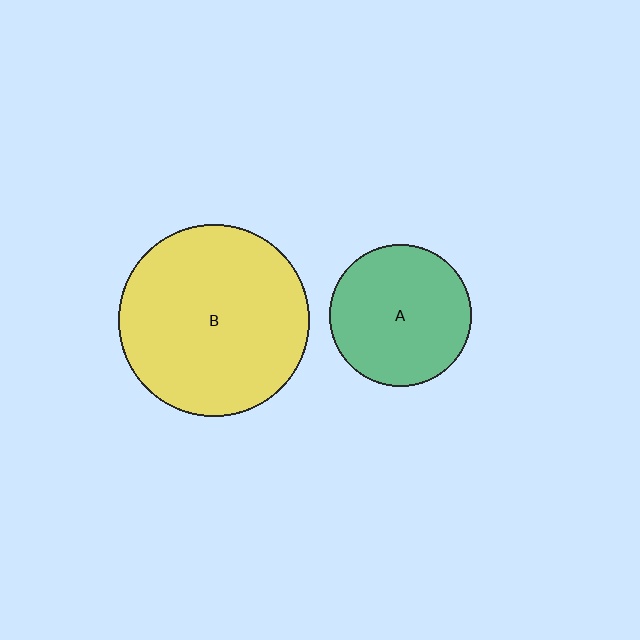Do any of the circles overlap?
No, none of the circles overlap.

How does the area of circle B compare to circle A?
Approximately 1.8 times.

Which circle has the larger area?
Circle B (yellow).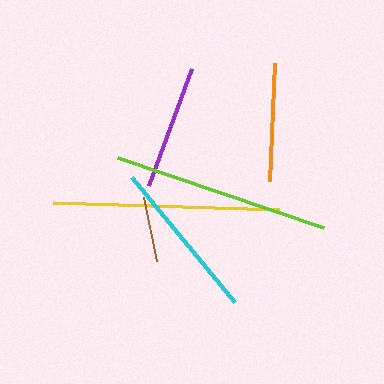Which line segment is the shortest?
The brown line is the shortest at approximately 66 pixels.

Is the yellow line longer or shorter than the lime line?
The yellow line is longer than the lime line.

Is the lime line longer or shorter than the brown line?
The lime line is longer than the brown line.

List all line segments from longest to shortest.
From longest to shortest: yellow, lime, cyan, purple, orange, brown.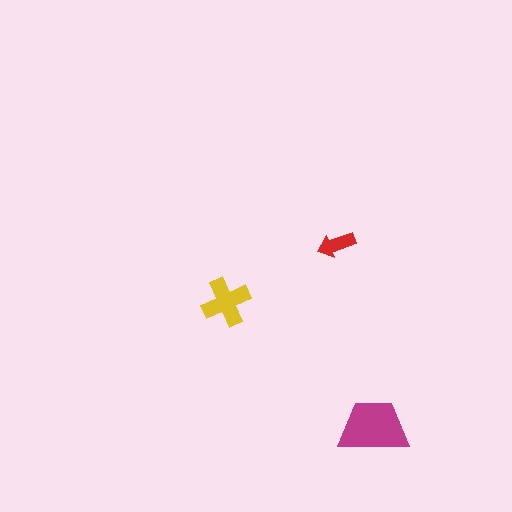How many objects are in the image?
There are 3 objects in the image.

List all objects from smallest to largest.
The red arrow, the yellow cross, the magenta trapezoid.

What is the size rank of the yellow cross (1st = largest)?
2nd.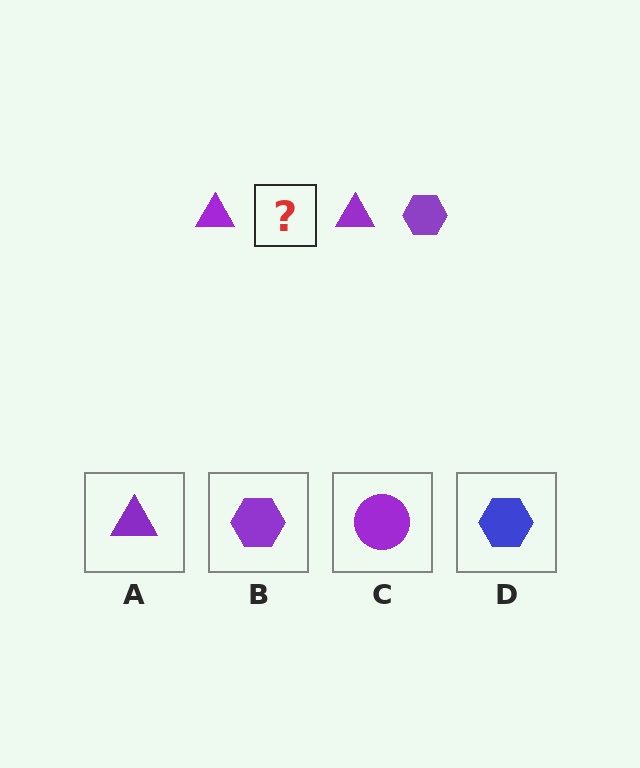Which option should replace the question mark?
Option B.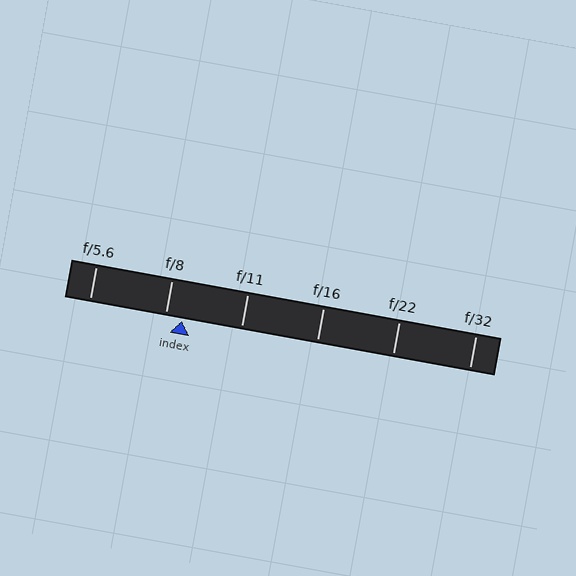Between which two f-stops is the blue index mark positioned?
The index mark is between f/8 and f/11.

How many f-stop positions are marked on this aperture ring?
There are 6 f-stop positions marked.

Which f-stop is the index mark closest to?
The index mark is closest to f/8.